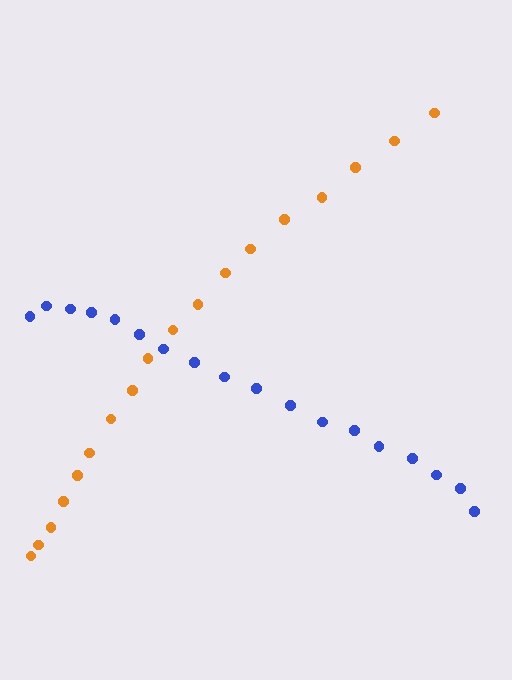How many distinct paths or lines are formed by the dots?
There are 2 distinct paths.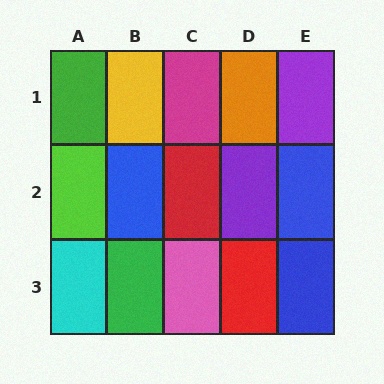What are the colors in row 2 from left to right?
Lime, blue, red, purple, blue.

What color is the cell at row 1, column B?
Yellow.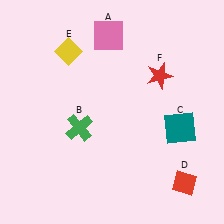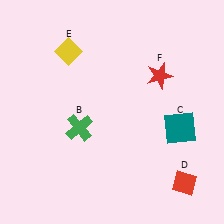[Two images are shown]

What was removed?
The pink square (A) was removed in Image 2.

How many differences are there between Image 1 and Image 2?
There is 1 difference between the two images.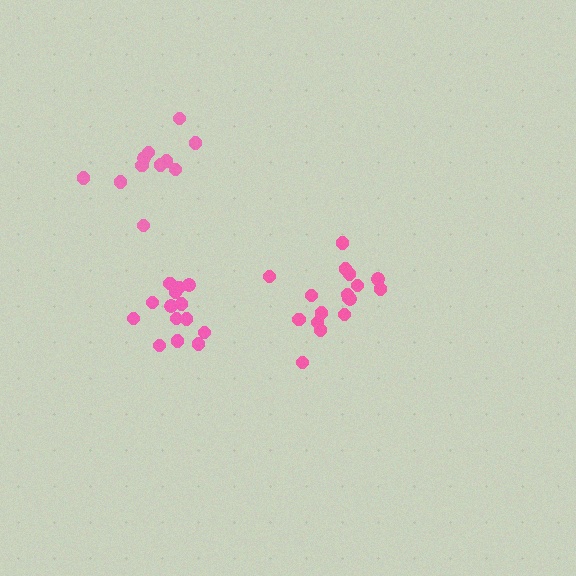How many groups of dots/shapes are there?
There are 3 groups.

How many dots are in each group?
Group 1: 17 dots, Group 2: 14 dots, Group 3: 11 dots (42 total).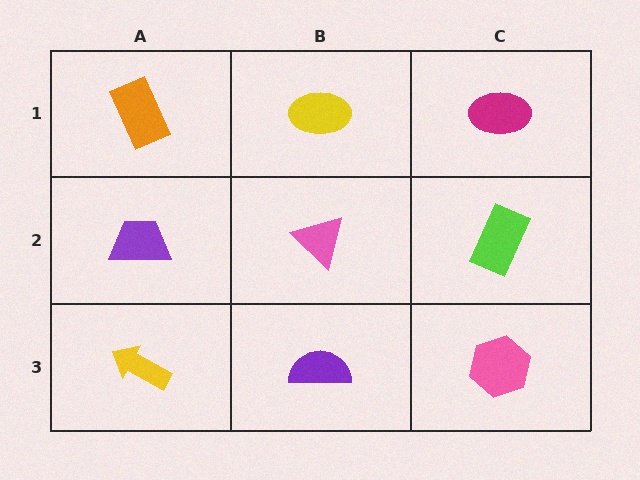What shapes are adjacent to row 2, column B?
A yellow ellipse (row 1, column B), a purple semicircle (row 3, column B), a purple trapezoid (row 2, column A), a lime rectangle (row 2, column C).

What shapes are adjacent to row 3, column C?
A lime rectangle (row 2, column C), a purple semicircle (row 3, column B).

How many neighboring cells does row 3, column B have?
3.